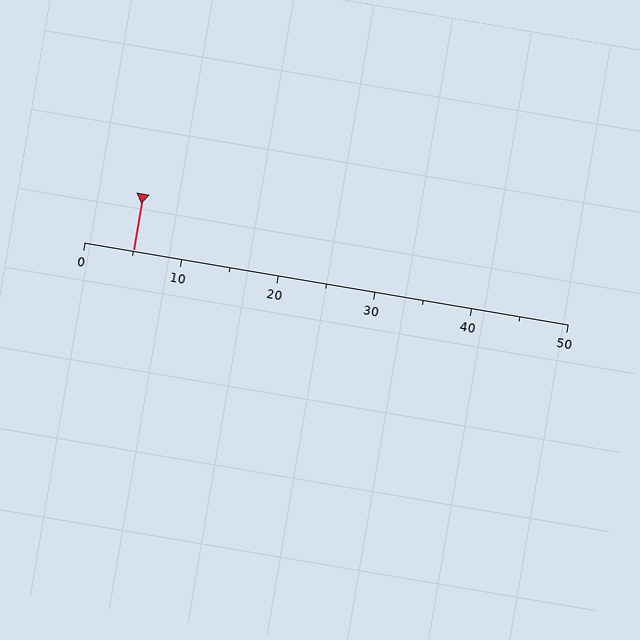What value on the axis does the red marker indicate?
The marker indicates approximately 5.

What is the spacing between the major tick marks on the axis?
The major ticks are spaced 10 apart.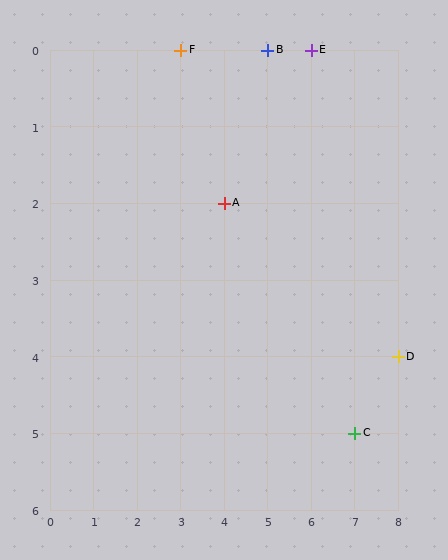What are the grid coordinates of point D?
Point D is at grid coordinates (8, 4).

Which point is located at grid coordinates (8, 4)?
Point D is at (8, 4).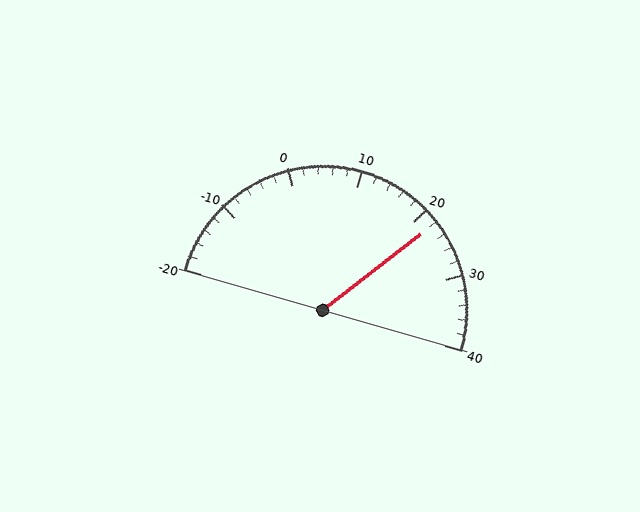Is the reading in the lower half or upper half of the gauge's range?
The reading is in the upper half of the range (-20 to 40).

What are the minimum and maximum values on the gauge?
The gauge ranges from -20 to 40.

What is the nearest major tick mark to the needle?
The nearest major tick mark is 20.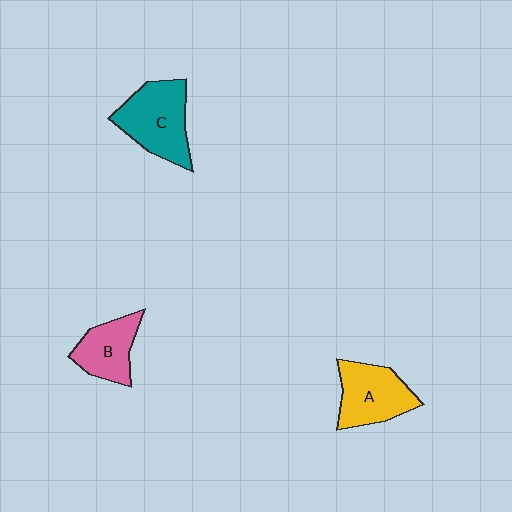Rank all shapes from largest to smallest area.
From largest to smallest: C (teal), A (yellow), B (pink).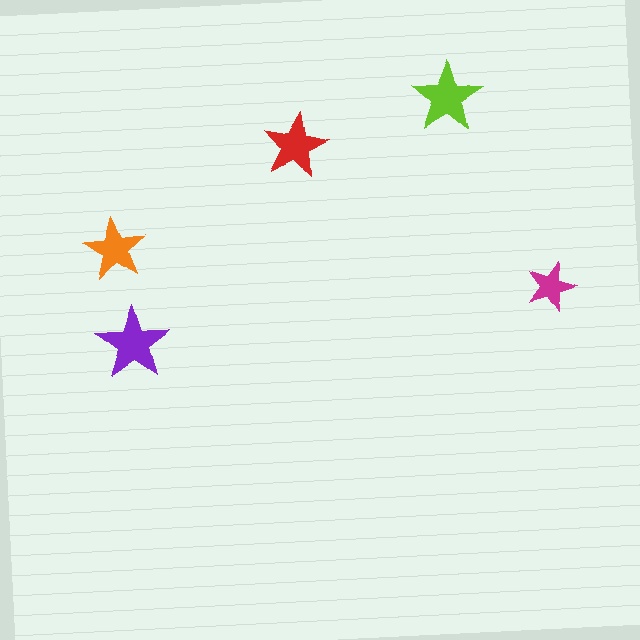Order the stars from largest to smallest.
the purple one, the lime one, the red one, the orange one, the magenta one.